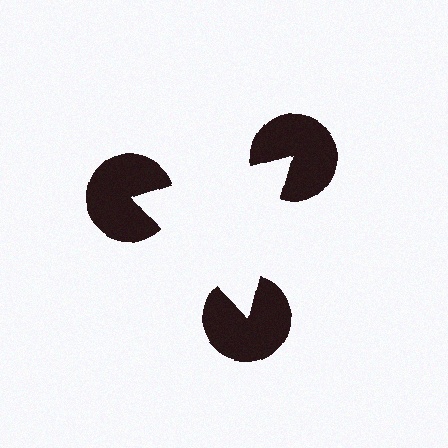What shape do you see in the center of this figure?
An illusory triangle — its edges are inferred from the aligned wedge cuts in the pac-man discs, not physically drawn.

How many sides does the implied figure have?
3 sides.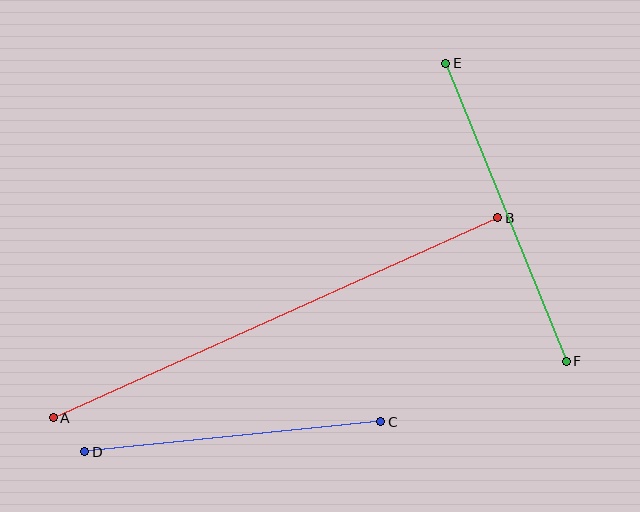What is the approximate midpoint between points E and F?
The midpoint is at approximately (506, 212) pixels.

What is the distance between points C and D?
The distance is approximately 297 pixels.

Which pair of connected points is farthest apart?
Points A and B are farthest apart.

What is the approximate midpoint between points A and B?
The midpoint is at approximately (275, 318) pixels.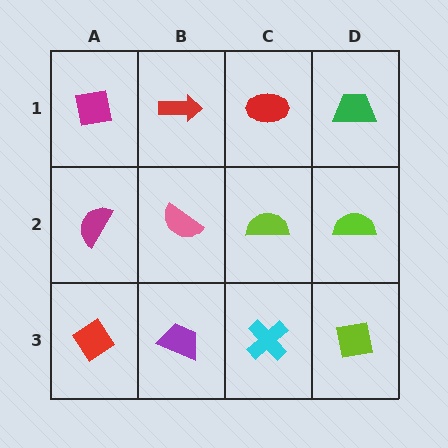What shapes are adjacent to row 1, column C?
A lime semicircle (row 2, column C), a red arrow (row 1, column B), a green trapezoid (row 1, column D).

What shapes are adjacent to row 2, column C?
A red ellipse (row 1, column C), a cyan cross (row 3, column C), a pink semicircle (row 2, column B), a lime semicircle (row 2, column D).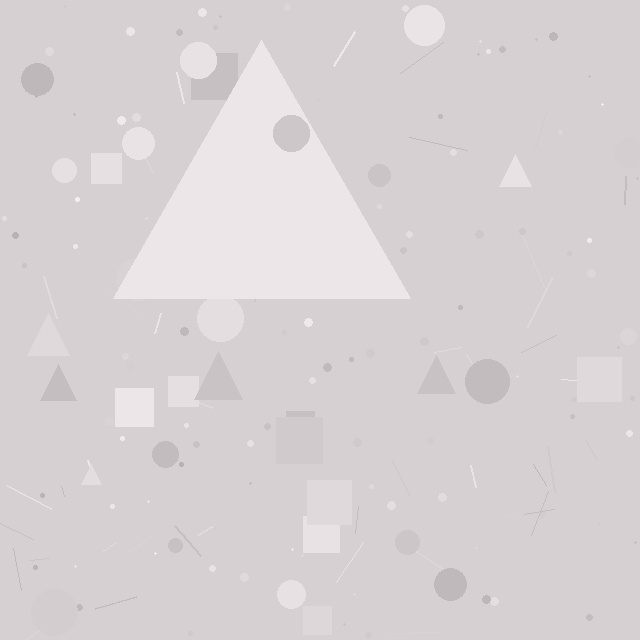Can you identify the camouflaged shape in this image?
The camouflaged shape is a triangle.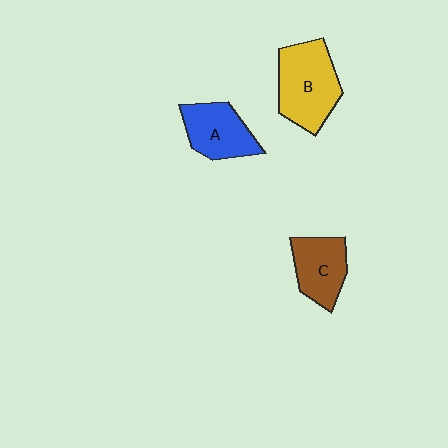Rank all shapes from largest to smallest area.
From largest to smallest: B (yellow), A (blue), C (brown).